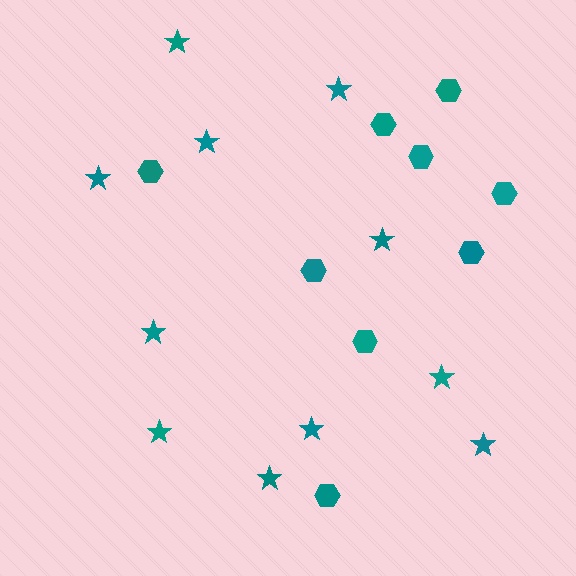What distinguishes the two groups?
There are 2 groups: one group of stars (11) and one group of hexagons (9).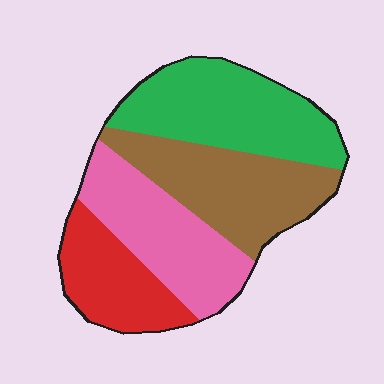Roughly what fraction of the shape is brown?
Brown covers 27% of the shape.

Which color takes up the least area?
Red, at roughly 20%.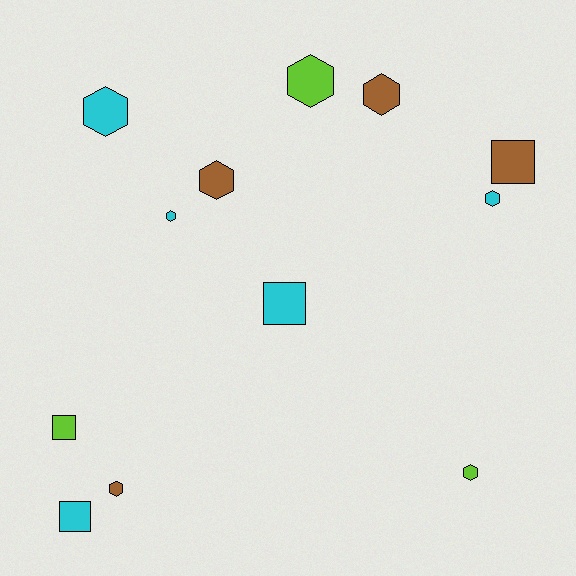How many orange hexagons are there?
There are no orange hexagons.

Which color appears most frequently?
Cyan, with 5 objects.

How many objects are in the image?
There are 12 objects.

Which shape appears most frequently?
Hexagon, with 8 objects.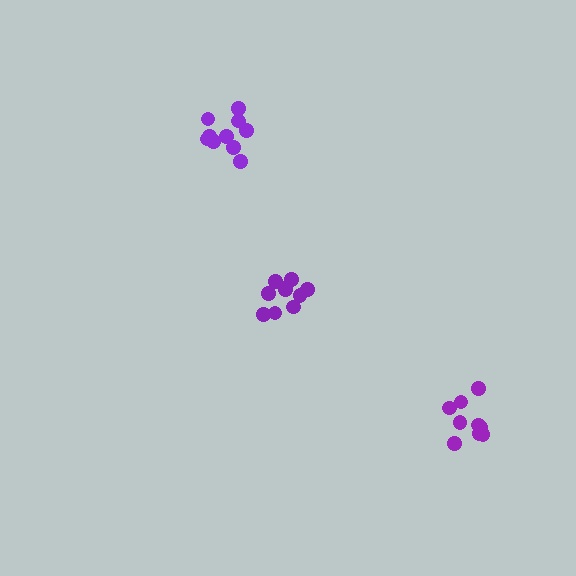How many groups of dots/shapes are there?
There are 3 groups.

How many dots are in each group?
Group 1: 10 dots, Group 2: 10 dots, Group 3: 9 dots (29 total).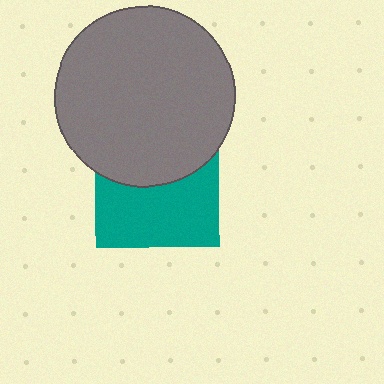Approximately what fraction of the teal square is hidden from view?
Roughly 44% of the teal square is hidden behind the gray circle.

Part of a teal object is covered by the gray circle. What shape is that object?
It is a square.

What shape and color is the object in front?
The object in front is a gray circle.